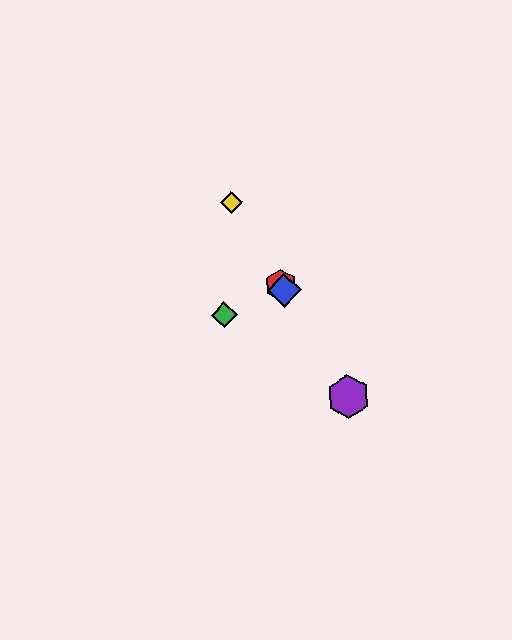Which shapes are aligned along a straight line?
The red hexagon, the blue diamond, the yellow diamond, the purple hexagon are aligned along a straight line.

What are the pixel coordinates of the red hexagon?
The red hexagon is at (281, 286).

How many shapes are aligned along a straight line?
4 shapes (the red hexagon, the blue diamond, the yellow diamond, the purple hexagon) are aligned along a straight line.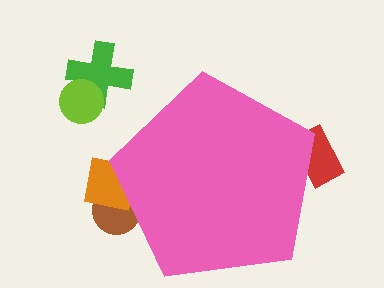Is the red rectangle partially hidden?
Yes, the red rectangle is partially hidden behind the pink pentagon.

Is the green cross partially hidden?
No, the green cross is fully visible.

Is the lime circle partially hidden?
No, the lime circle is fully visible.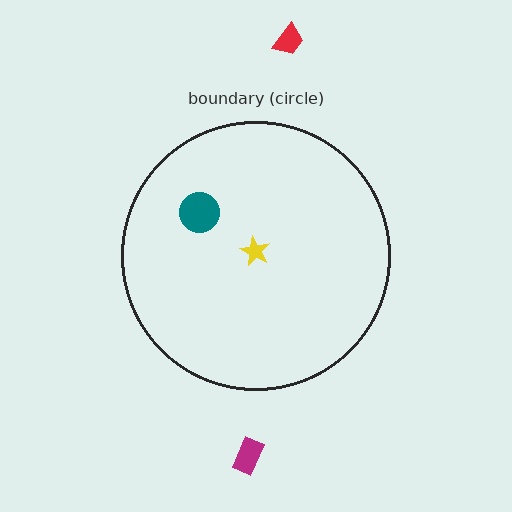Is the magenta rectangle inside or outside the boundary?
Outside.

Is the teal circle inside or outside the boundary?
Inside.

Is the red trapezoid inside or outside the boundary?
Outside.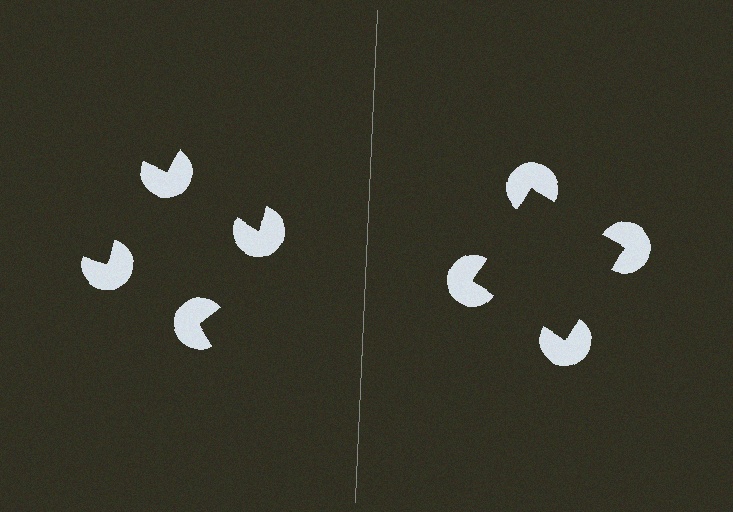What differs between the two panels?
The pac-man discs are positioned identically on both sides; only the wedge orientations differ. On the right they align to a square; on the left they are misaligned.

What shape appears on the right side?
An illusory square.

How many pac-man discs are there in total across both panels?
8 — 4 on each side.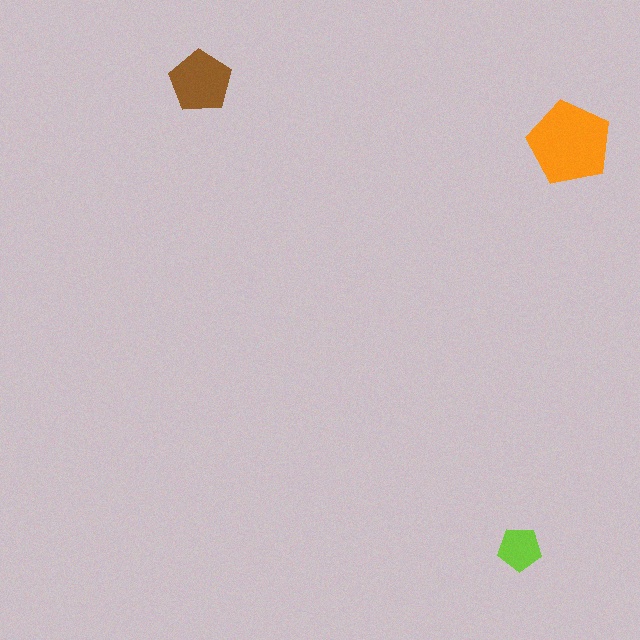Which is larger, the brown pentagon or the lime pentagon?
The brown one.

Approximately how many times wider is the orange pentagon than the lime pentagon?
About 2 times wider.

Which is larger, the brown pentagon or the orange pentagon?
The orange one.